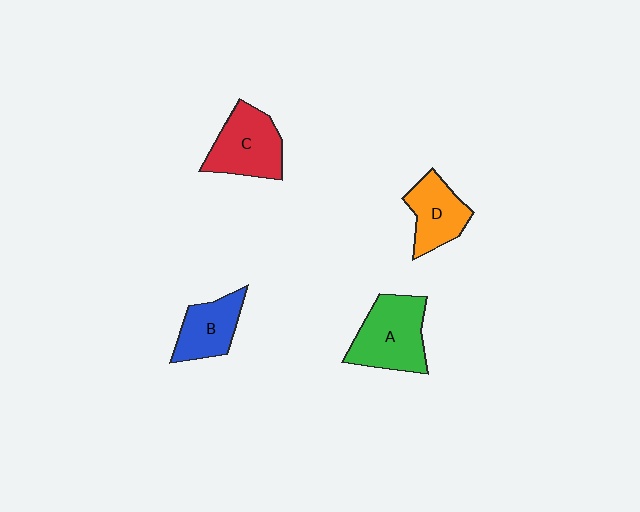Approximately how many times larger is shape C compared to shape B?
Approximately 1.3 times.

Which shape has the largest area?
Shape A (green).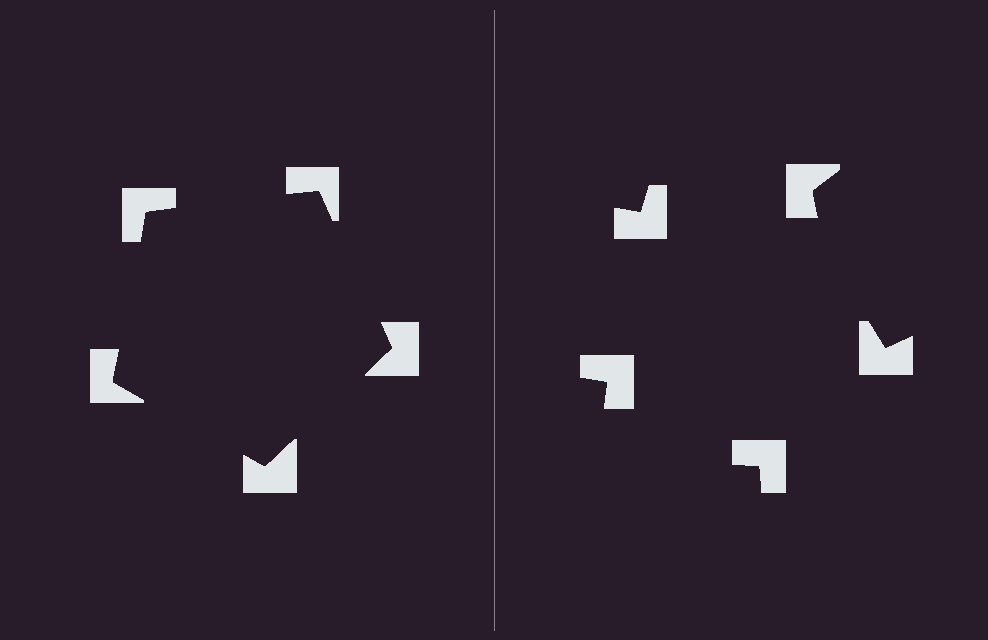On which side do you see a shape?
An illusory pentagon appears on the left side. On the right side the wedge cuts are rotated, so no coherent shape forms.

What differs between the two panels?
The notched squares are positioned identically on both sides; only the wedge orientations differ. On the left they align to a pentagon; on the right they are misaligned.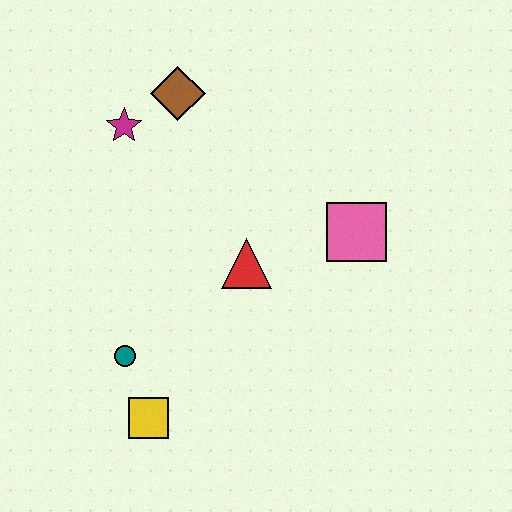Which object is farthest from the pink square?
The yellow square is farthest from the pink square.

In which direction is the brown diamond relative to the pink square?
The brown diamond is to the left of the pink square.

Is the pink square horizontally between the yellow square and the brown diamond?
No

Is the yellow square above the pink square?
No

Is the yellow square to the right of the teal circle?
Yes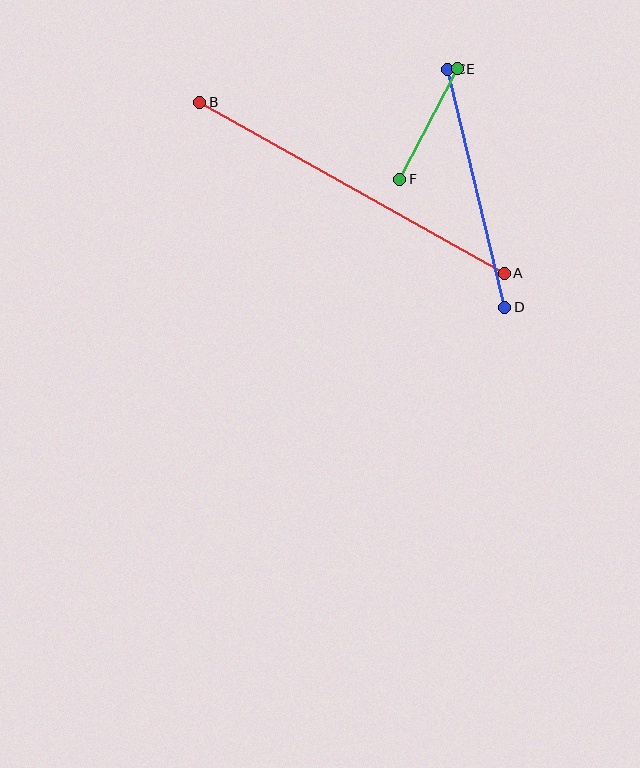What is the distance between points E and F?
The distance is approximately 125 pixels.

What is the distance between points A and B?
The distance is approximately 350 pixels.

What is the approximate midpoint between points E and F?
The midpoint is at approximately (429, 124) pixels.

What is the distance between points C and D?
The distance is approximately 245 pixels.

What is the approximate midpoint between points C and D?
The midpoint is at approximately (476, 188) pixels.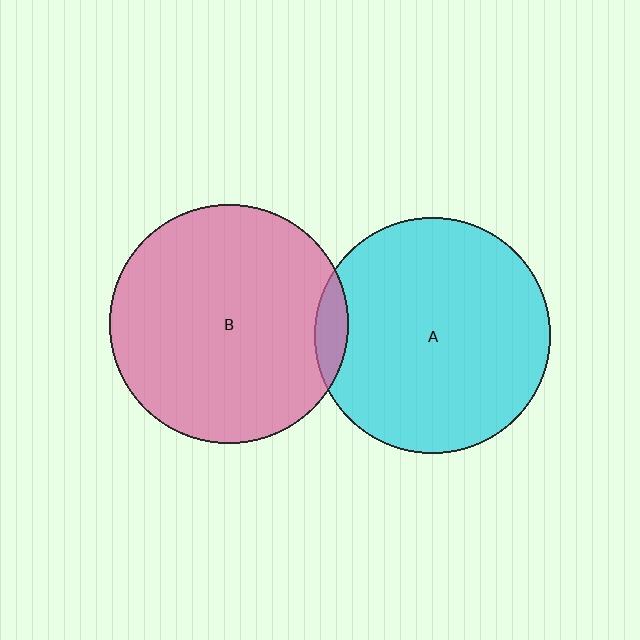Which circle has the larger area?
Circle B (pink).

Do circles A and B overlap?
Yes.